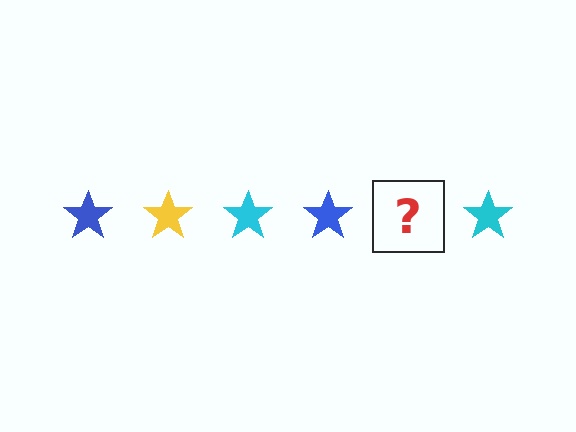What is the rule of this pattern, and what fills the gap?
The rule is that the pattern cycles through blue, yellow, cyan stars. The gap should be filled with a yellow star.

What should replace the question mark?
The question mark should be replaced with a yellow star.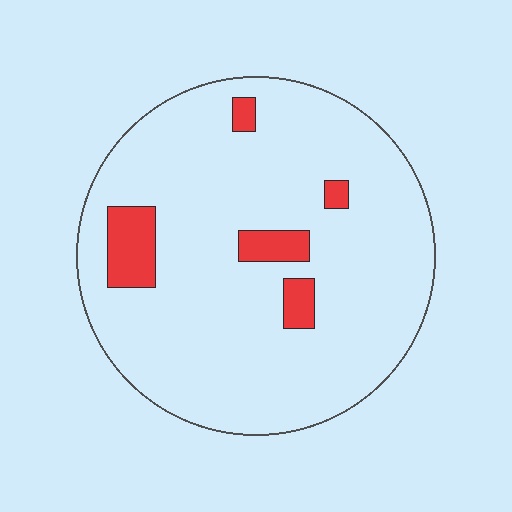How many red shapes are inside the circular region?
5.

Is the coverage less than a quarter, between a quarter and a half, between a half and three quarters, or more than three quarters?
Less than a quarter.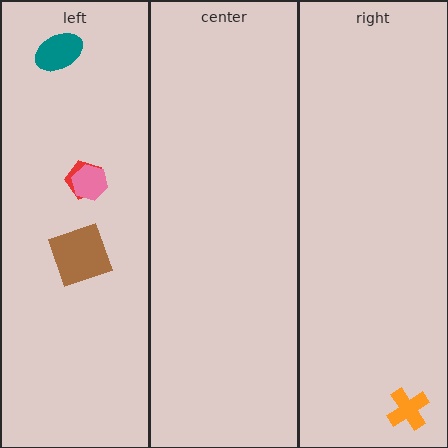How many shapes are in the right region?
1.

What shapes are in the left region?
The brown square, the red pentagon, the pink hexagon, the teal ellipse.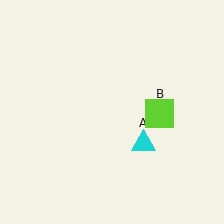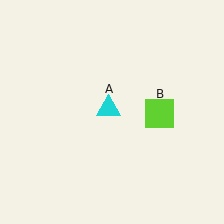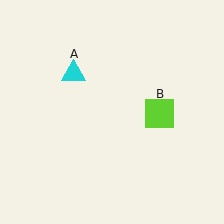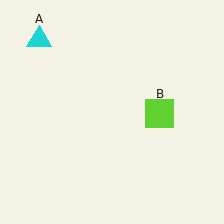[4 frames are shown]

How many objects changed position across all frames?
1 object changed position: cyan triangle (object A).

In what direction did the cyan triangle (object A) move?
The cyan triangle (object A) moved up and to the left.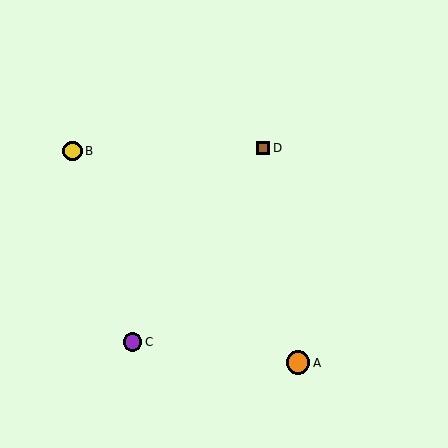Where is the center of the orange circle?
The center of the orange circle is at (298, 363).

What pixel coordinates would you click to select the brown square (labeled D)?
Click at (263, 148) to select the brown square D.